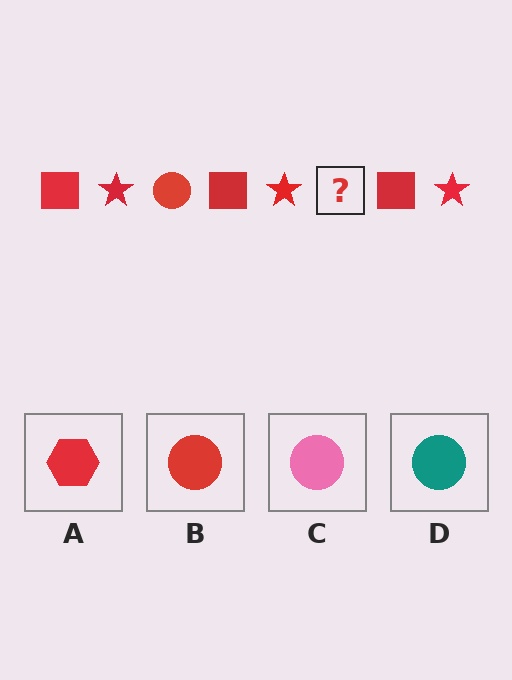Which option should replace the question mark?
Option B.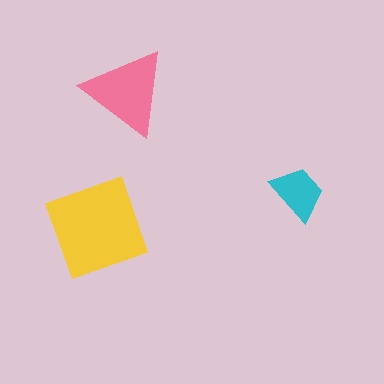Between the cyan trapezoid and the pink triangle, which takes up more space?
The pink triangle.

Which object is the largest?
The yellow diamond.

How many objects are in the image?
There are 3 objects in the image.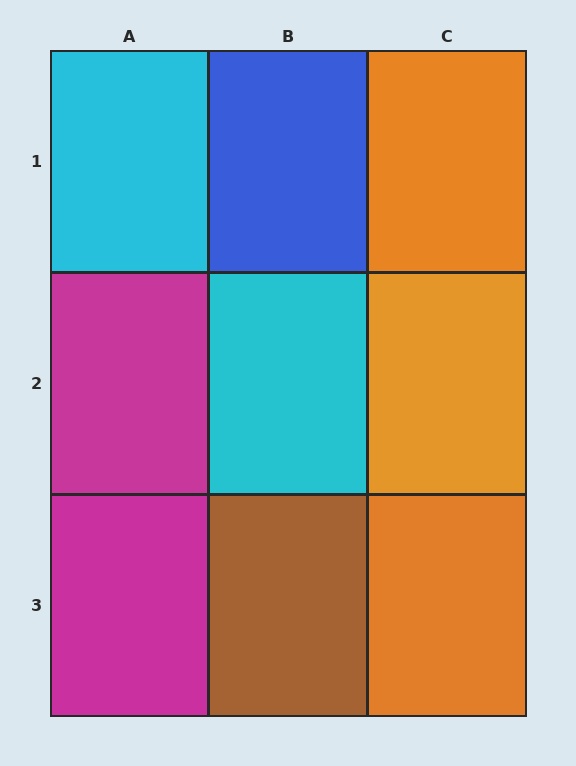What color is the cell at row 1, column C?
Orange.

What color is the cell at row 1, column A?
Cyan.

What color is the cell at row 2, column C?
Orange.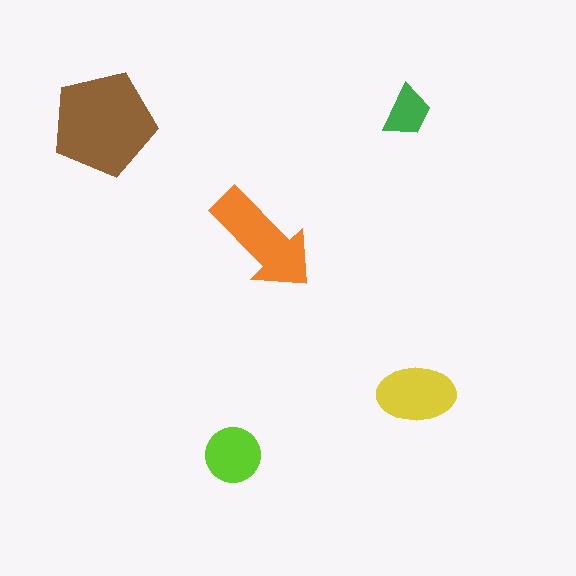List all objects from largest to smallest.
The brown pentagon, the orange arrow, the yellow ellipse, the lime circle, the green trapezoid.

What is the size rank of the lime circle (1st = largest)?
4th.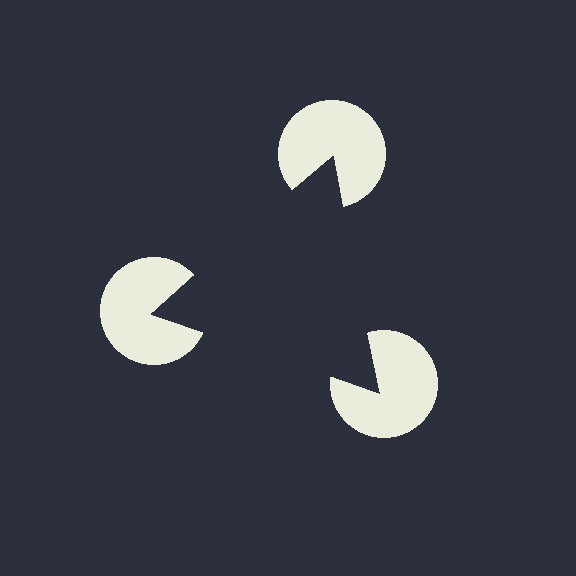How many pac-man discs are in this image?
There are 3 — one at each vertex of the illusory triangle.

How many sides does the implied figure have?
3 sides.